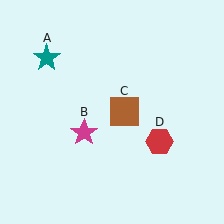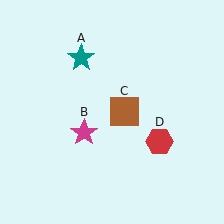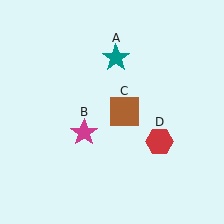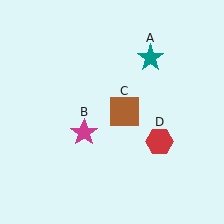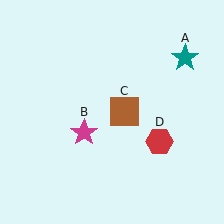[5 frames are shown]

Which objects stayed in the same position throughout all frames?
Magenta star (object B) and brown square (object C) and red hexagon (object D) remained stationary.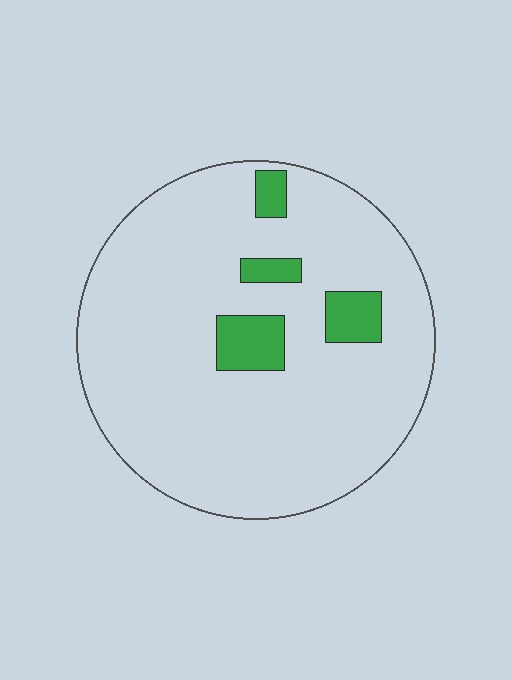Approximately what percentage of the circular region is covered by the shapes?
Approximately 10%.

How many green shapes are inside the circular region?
4.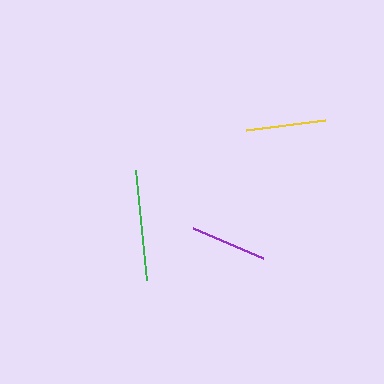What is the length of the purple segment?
The purple segment is approximately 76 pixels long.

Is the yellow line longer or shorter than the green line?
The green line is longer than the yellow line.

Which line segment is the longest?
The green line is the longest at approximately 111 pixels.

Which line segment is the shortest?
The purple line is the shortest at approximately 76 pixels.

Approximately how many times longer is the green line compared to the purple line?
The green line is approximately 1.5 times the length of the purple line.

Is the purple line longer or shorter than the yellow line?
The yellow line is longer than the purple line.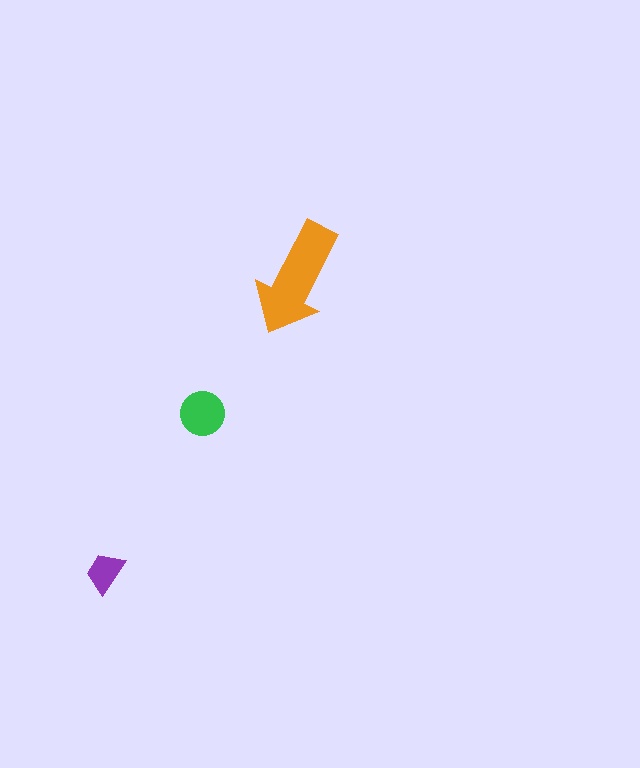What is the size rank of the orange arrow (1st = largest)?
1st.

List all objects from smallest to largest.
The purple trapezoid, the green circle, the orange arrow.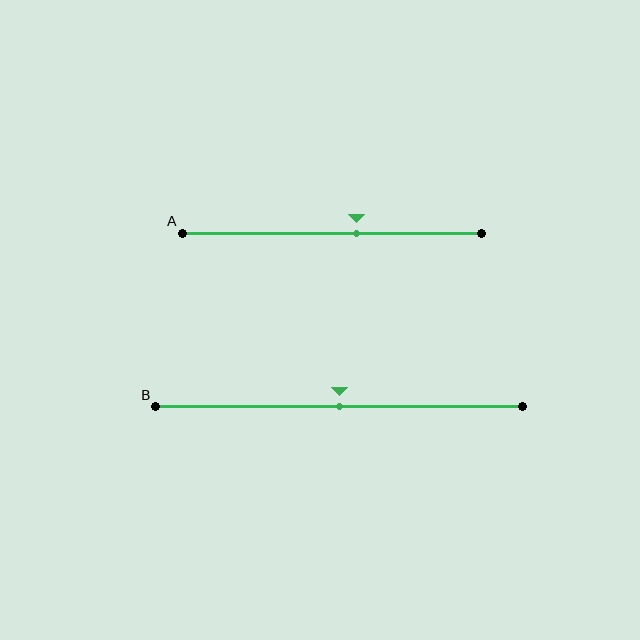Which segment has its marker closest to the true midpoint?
Segment B has its marker closest to the true midpoint.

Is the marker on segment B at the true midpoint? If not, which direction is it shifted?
Yes, the marker on segment B is at the true midpoint.